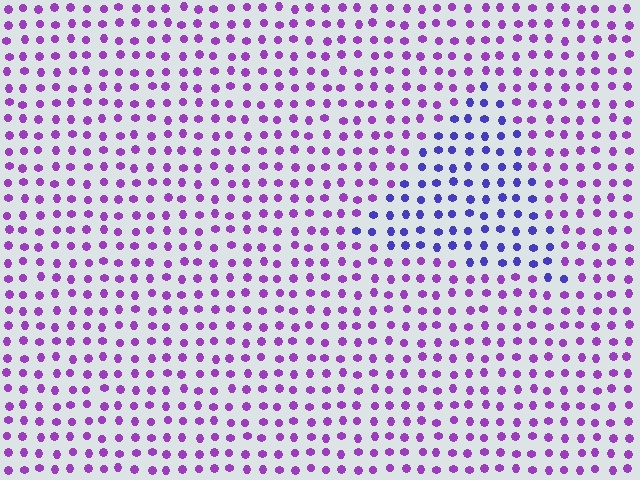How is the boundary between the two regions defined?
The boundary is defined purely by a slight shift in hue (about 42 degrees). Spacing, size, and orientation are identical on both sides.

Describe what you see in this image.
The image is filled with small purple elements in a uniform arrangement. A triangle-shaped region is visible where the elements are tinted to a slightly different hue, forming a subtle color boundary.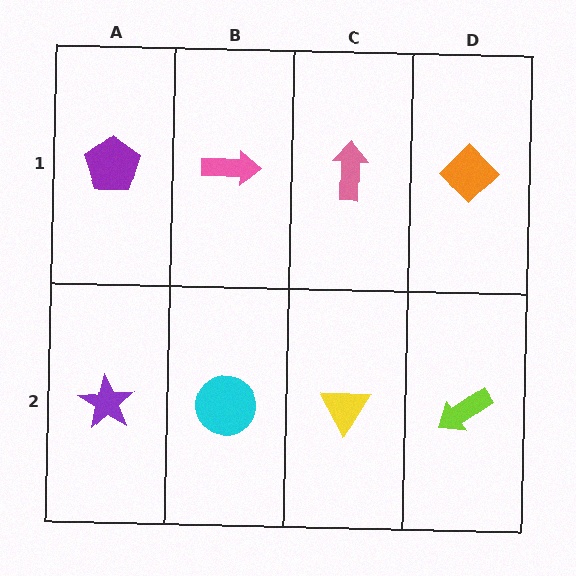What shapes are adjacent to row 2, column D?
An orange diamond (row 1, column D), a yellow triangle (row 2, column C).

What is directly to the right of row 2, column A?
A cyan circle.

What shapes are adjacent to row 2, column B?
A pink arrow (row 1, column B), a purple star (row 2, column A), a yellow triangle (row 2, column C).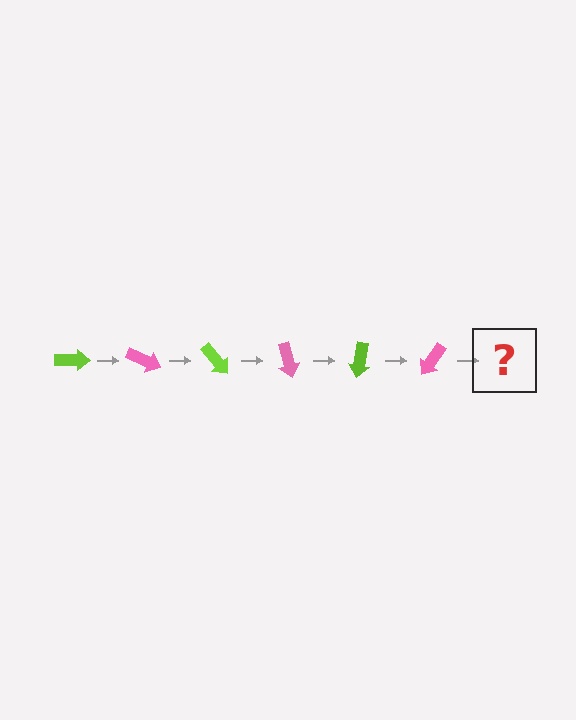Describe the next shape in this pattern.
It should be a lime arrow, rotated 150 degrees from the start.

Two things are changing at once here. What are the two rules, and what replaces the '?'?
The two rules are that it rotates 25 degrees each step and the color cycles through lime and pink. The '?' should be a lime arrow, rotated 150 degrees from the start.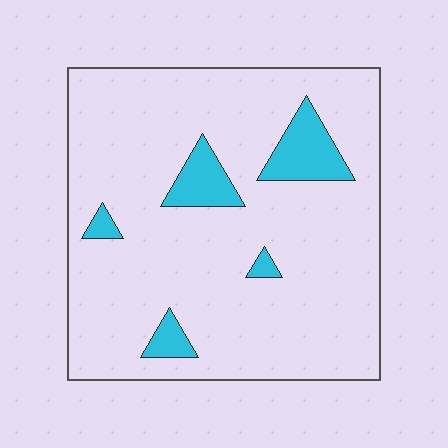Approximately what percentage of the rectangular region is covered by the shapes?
Approximately 10%.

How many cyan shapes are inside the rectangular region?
5.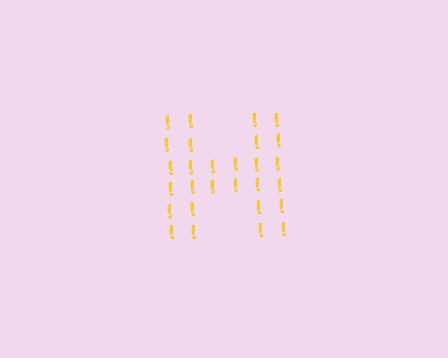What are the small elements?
The small elements are exclamation marks.